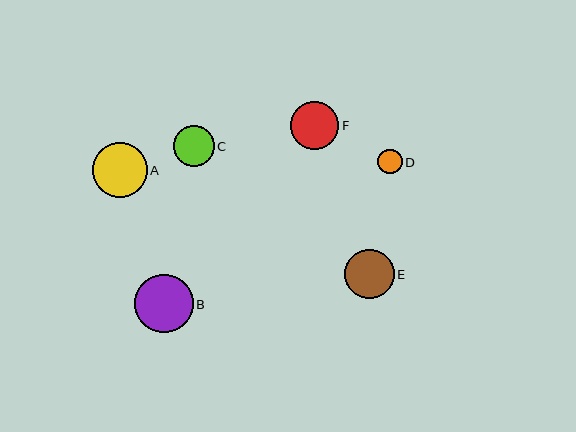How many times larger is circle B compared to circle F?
Circle B is approximately 1.2 times the size of circle F.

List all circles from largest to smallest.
From largest to smallest: B, A, E, F, C, D.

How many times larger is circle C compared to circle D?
Circle C is approximately 1.7 times the size of circle D.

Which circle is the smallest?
Circle D is the smallest with a size of approximately 24 pixels.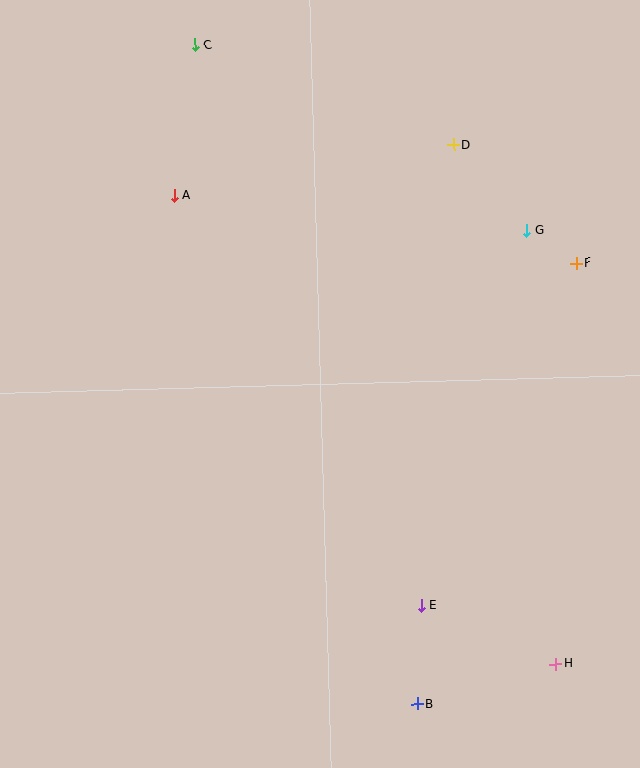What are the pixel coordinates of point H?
Point H is at (556, 664).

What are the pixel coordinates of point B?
Point B is at (417, 704).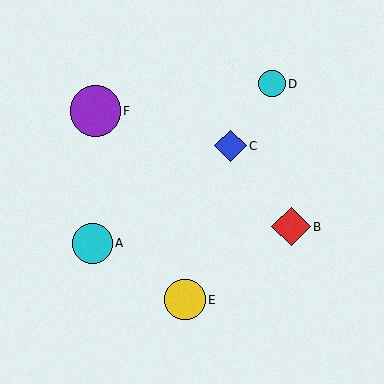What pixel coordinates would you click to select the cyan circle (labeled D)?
Click at (272, 84) to select the cyan circle D.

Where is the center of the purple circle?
The center of the purple circle is at (95, 111).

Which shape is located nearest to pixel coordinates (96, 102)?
The purple circle (labeled F) at (95, 111) is nearest to that location.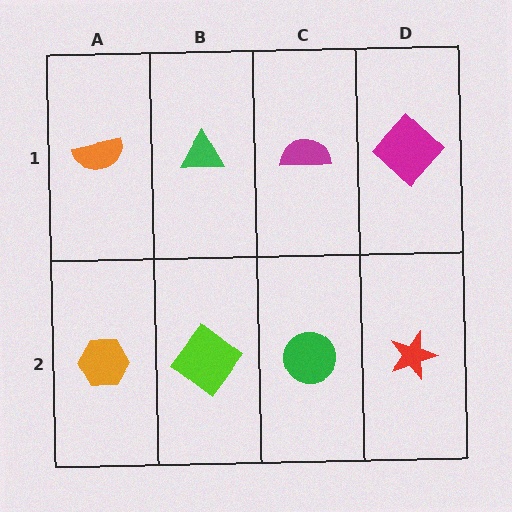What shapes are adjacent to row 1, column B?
A lime diamond (row 2, column B), an orange semicircle (row 1, column A), a magenta semicircle (row 1, column C).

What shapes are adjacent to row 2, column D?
A magenta diamond (row 1, column D), a green circle (row 2, column C).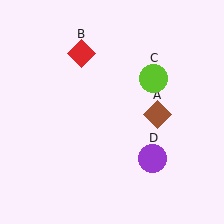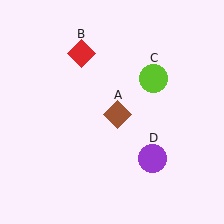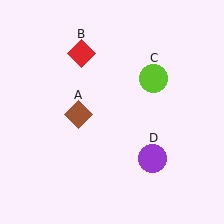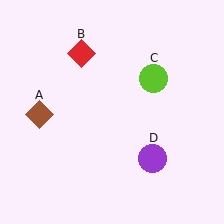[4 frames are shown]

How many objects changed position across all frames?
1 object changed position: brown diamond (object A).